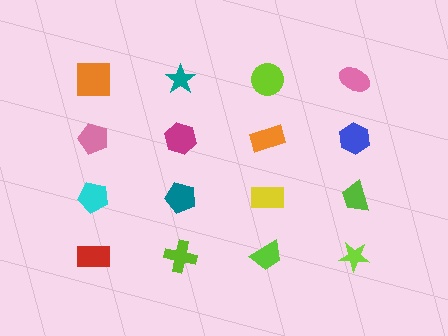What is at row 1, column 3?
A lime circle.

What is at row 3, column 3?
A yellow rectangle.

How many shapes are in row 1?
4 shapes.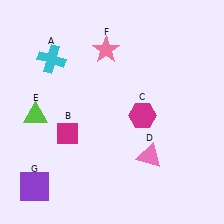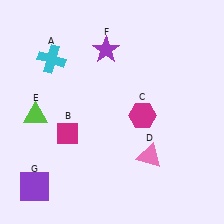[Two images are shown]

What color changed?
The star (F) changed from pink in Image 1 to purple in Image 2.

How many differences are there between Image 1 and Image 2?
There is 1 difference between the two images.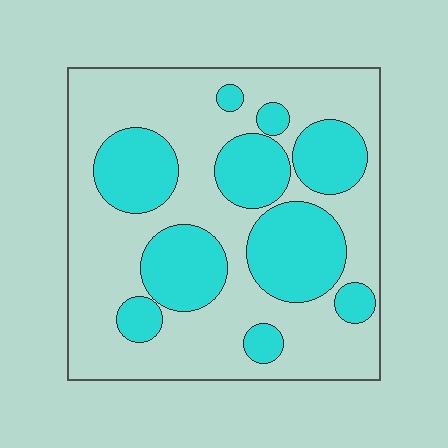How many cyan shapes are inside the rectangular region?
10.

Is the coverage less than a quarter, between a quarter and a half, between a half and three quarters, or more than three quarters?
Between a quarter and a half.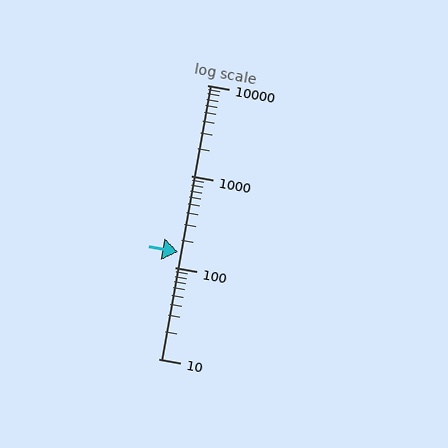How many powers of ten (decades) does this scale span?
The scale spans 3 decades, from 10 to 10000.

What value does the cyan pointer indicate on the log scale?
The pointer indicates approximately 150.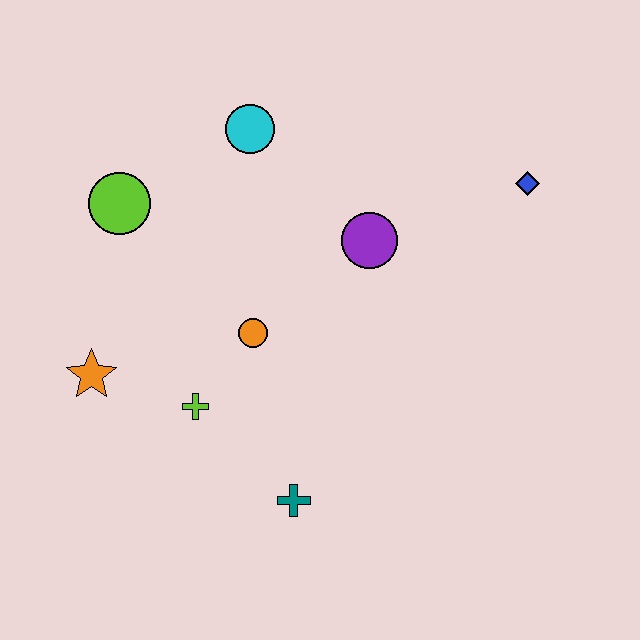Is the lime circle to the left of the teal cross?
Yes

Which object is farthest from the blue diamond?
The orange star is farthest from the blue diamond.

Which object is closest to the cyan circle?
The lime circle is closest to the cyan circle.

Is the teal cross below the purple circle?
Yes